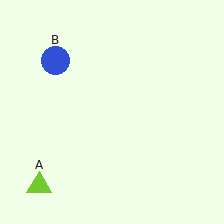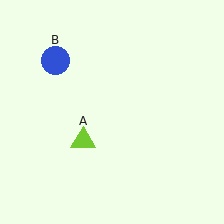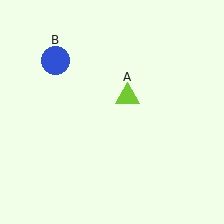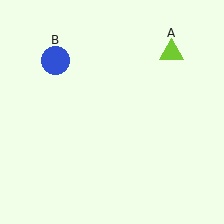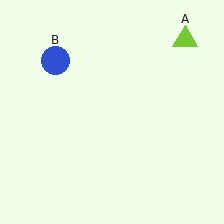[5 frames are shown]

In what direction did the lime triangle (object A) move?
The lime triangle (object A) moved up and to the right.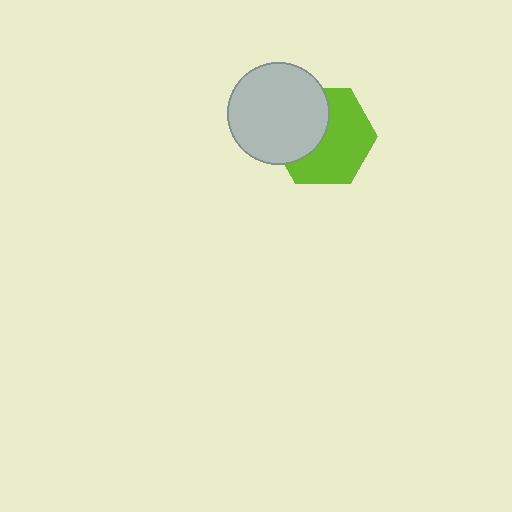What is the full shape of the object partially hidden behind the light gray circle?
The partially hidden object is a lime hexagon.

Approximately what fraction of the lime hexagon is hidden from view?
Roughly 41% of the lime hexagon is hidden behind the light gray circle.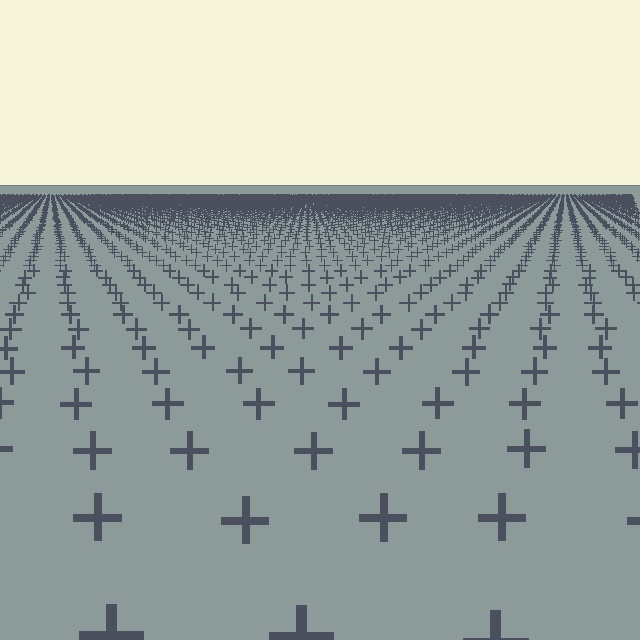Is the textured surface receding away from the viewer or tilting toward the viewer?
The surface is receding away from the viewer. Texture elements get smaller and denser toward the top.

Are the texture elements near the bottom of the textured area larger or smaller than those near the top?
Larger. Near the bottom, elements are closer to the viewer and appear at a bigger on-screen size.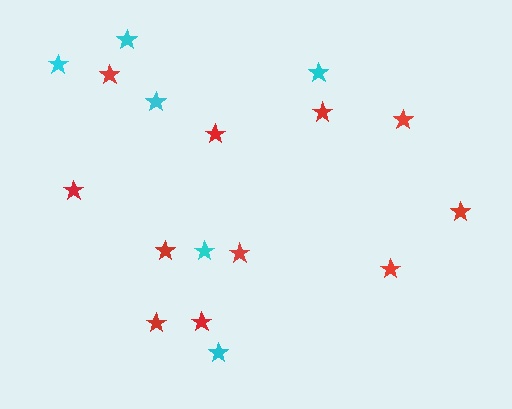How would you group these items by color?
There are 2 groups: one group of cyan stars (6) and one group of red stars (11).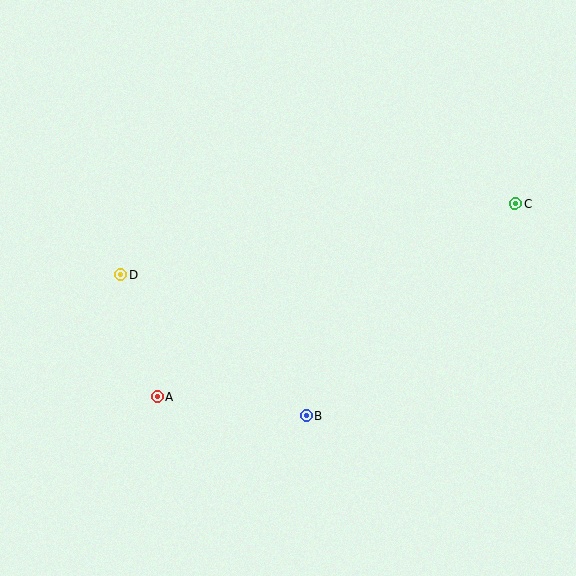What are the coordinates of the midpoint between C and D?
The midpoint between C and D is at (318, 239).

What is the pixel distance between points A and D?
The distance between A and D is 127 pixels.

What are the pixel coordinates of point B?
Point B is at (306, 415).